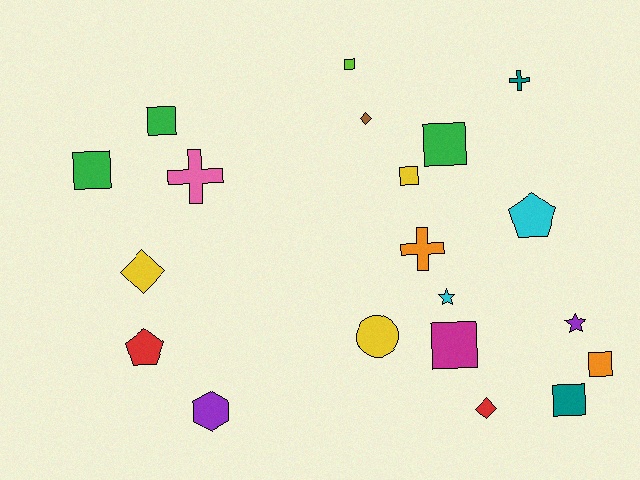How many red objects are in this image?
There are 2 red objects.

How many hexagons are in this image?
There is 1 hexagon.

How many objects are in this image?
There are 20 objects.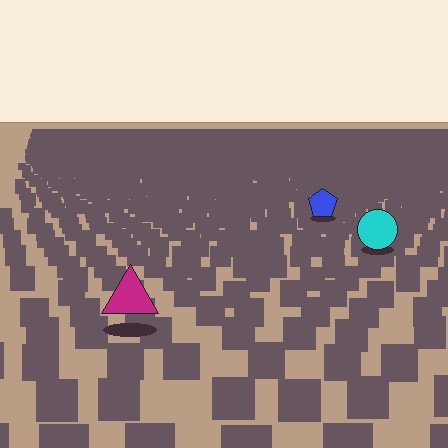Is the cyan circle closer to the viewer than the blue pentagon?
Yes. The cyan circle is closer — you can tell from the texture gradient: the ground texture is coarser near it.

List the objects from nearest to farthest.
From nearest to farthest: the magenta triangle, the cyan circle, the blue pentagon.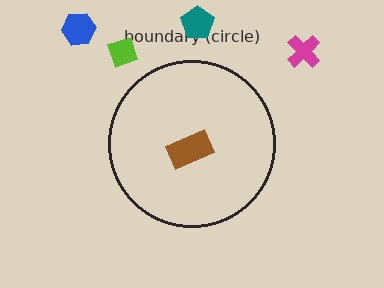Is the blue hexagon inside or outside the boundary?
Outside.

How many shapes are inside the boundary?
1 inside, 4 outside.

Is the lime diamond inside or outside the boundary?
Outside.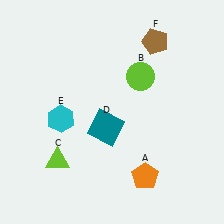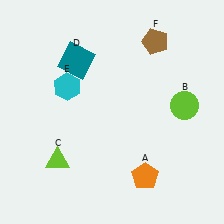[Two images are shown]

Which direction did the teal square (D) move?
The teal square (D) moved up.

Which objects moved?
The objects that moved are: the lime circle (B), the teal square (D), the cyan hexagon (E).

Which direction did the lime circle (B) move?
The lime circle (B) moved right.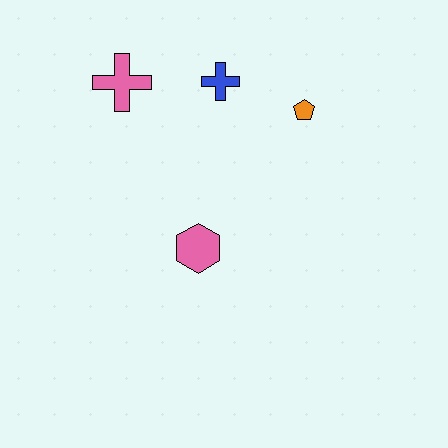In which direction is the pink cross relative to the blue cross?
The pink cross is to the left of the blue cross.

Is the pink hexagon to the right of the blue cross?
No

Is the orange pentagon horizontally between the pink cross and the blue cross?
No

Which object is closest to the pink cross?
The blue cross is closest to the pink cross.